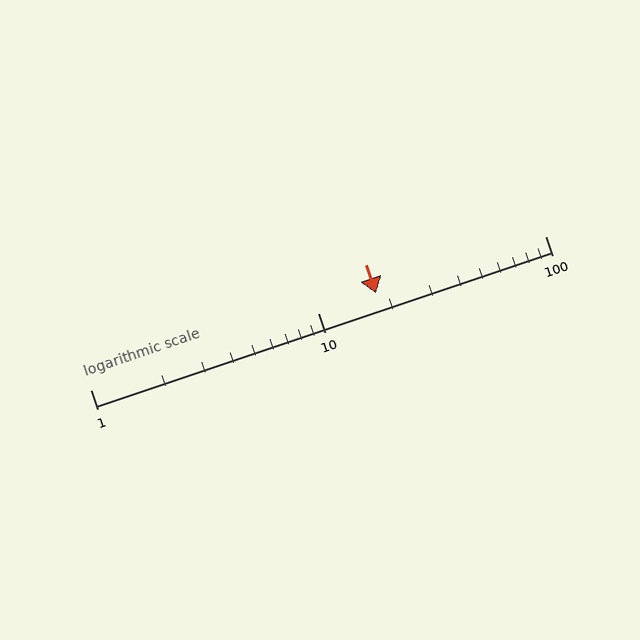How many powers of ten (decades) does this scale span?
The scale spans 2 decades, from 1 to 100.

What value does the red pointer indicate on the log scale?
The pointer indicates approximately 18.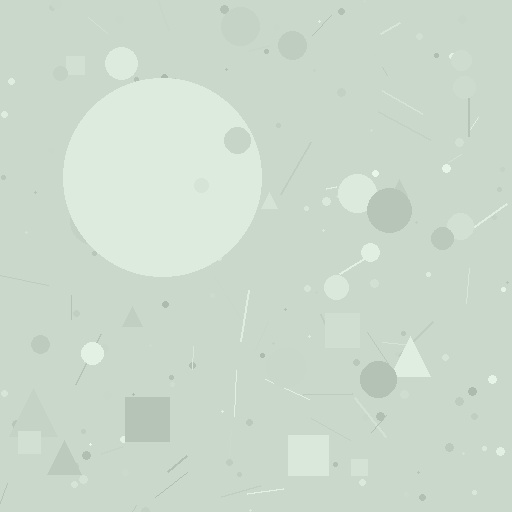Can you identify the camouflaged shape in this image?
The camouflaged shape is a circle.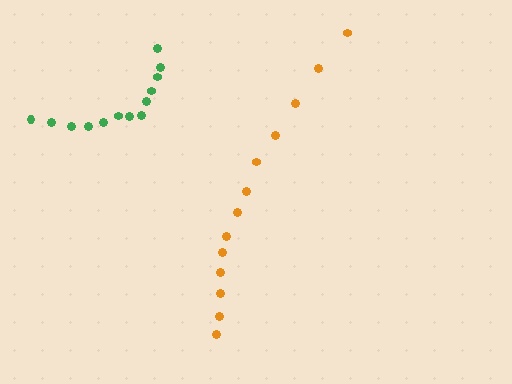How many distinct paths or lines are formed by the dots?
There are 2 distinct paths.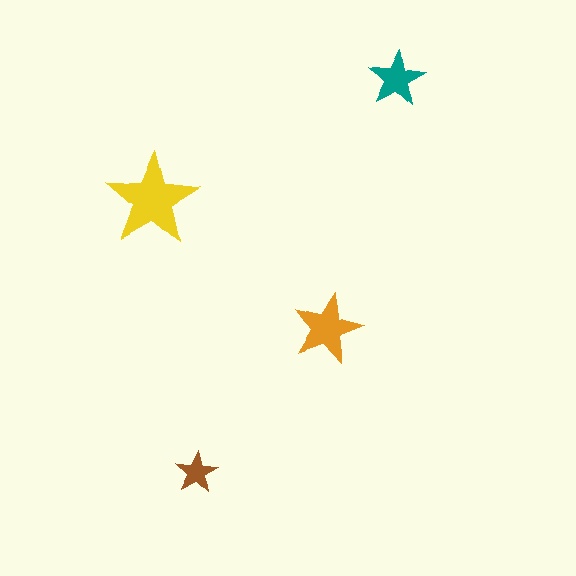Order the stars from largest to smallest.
the yellow one, the orange one, the teal one, the brown one.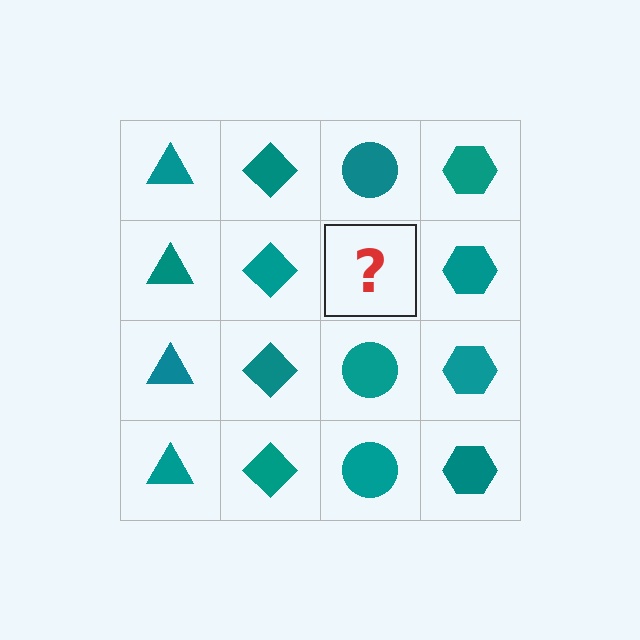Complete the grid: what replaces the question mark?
The question mark should be replaced with a teal circle.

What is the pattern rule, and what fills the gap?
The rule is that each column has a consistent shape. The gap should be filled with a teal circle.